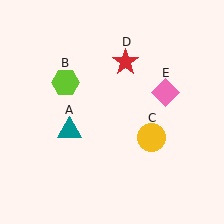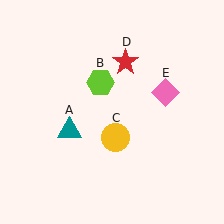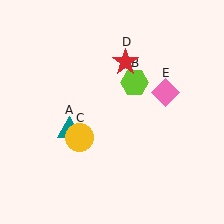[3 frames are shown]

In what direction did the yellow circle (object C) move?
The yellow circle (object C) moved left.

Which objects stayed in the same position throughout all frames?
Teal triangle (object A) and red star (object D) and pink diamond (object E) remained stationary.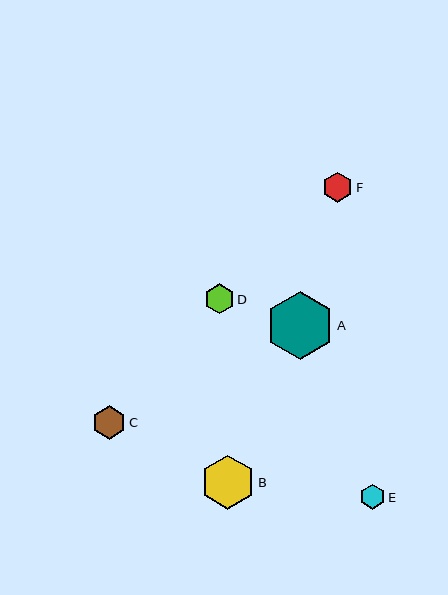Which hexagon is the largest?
Hexagon A is the largest with a size of approximately 68 pixels.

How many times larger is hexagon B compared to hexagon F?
Hexagon B is approximately 1.8 times the size of hexagon F.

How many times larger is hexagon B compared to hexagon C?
Hexagon B is approximately 1.6 times the size of hexagon C.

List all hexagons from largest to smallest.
From largest to smallest: A, B, C, F, D, E.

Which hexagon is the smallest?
Hexagon E is the smallest with a size of approximately 25 pixels.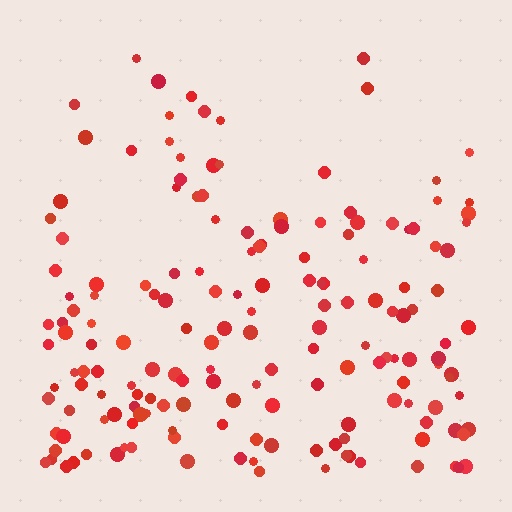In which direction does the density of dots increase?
From top to bottom, with the bottom side densest.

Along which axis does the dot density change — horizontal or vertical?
Vertical.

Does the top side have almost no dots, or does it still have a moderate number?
Still a moderate number, just noticeably fewer than the bottom.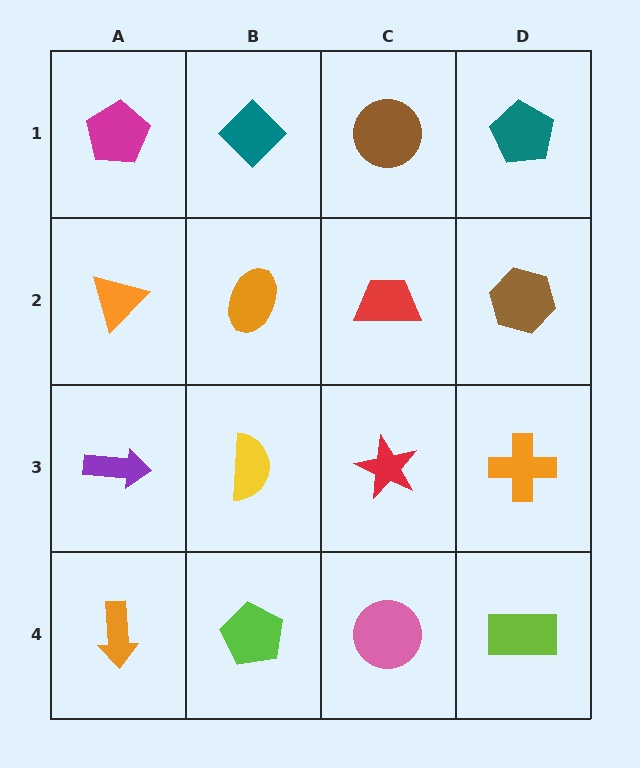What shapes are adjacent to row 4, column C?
A red star (row 3, column C), a lime pentagon (row 4, column B), a lime rectangle (row 4, column D).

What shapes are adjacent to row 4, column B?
A yellow semicircle (row 3, column B), an orange arrow (row 4, column A), a pink circle (row 4, column C).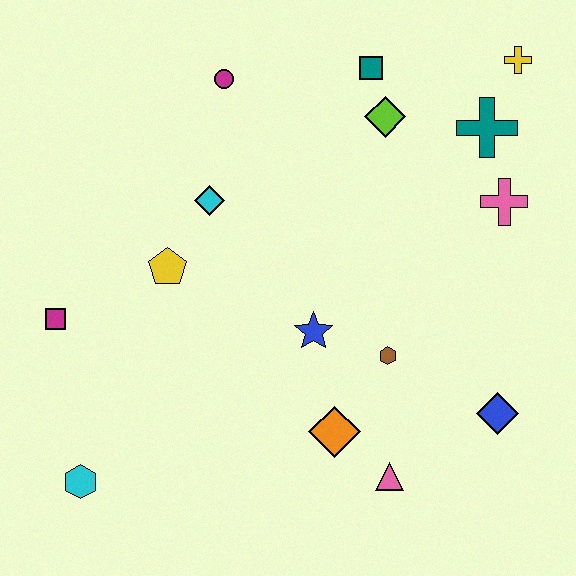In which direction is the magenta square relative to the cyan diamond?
The magenta square is to the left of the cyan diamond.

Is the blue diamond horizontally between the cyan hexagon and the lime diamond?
No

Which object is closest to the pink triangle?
The orange diamond is closest to the pink triangle.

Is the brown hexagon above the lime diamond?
No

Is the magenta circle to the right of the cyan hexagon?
Yes